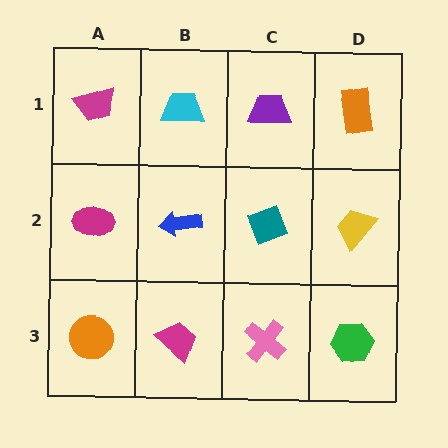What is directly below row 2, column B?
A magenta trapezoid.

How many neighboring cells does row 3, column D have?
2.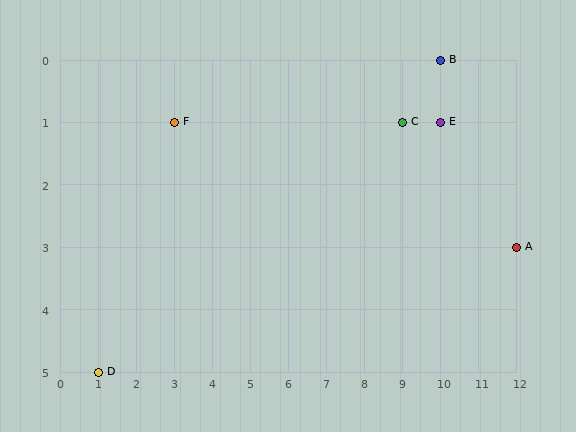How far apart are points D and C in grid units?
Points D and C are 8 columns and 4 rows apart (about 8.9 grid units diagonally).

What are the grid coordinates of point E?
Point E is at grid coordinates (10, 1).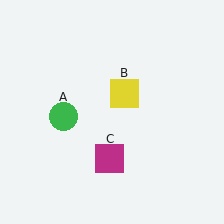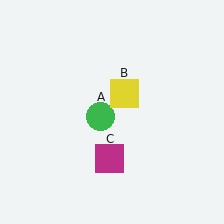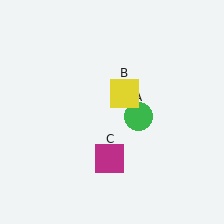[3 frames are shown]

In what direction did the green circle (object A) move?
The green circle (object A) moved right.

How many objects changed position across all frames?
1 object changed position: green circle (object A).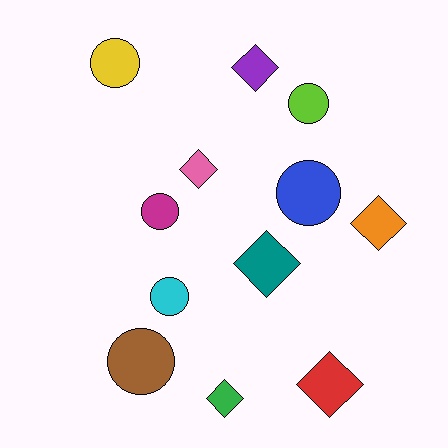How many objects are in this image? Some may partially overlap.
There are 12 objects.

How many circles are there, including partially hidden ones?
There are 6 circles.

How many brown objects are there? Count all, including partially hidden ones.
There is 1 brown object.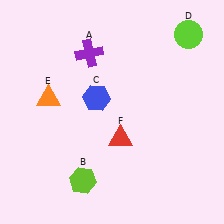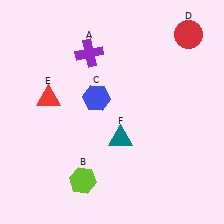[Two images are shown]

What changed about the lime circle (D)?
In Image 1, D is lime. In Image 2, it changed to red.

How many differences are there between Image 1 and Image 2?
There are 3 differences between the two images.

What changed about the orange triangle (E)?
In Image 1, E is orange. In Image 2, it changed to red.